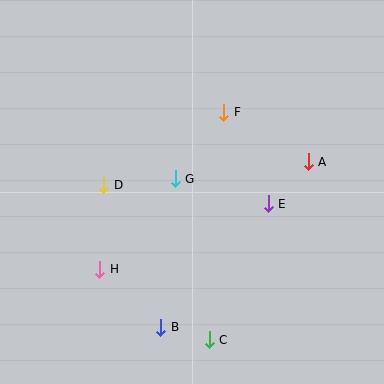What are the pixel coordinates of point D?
Point D is at (104, 185).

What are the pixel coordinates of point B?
Point B is at (161, 327).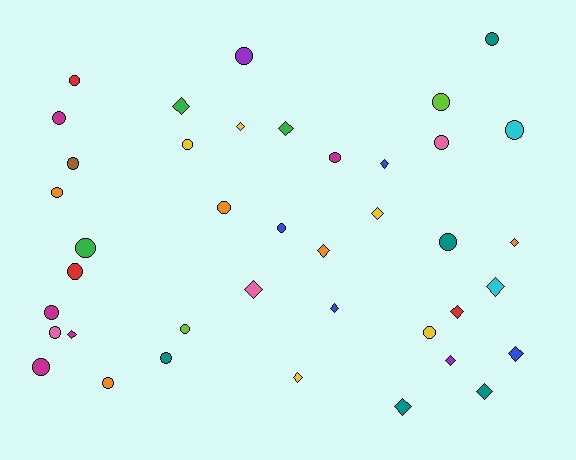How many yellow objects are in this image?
There are 5 yellow objects.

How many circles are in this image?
There are 23 circles.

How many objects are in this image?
There are 40 objects.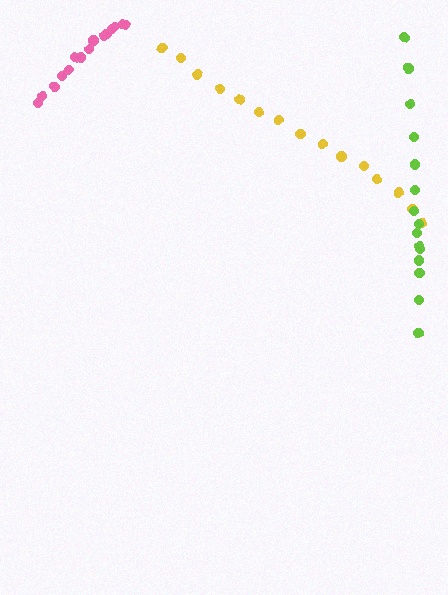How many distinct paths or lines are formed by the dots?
There are 3 distinct paths.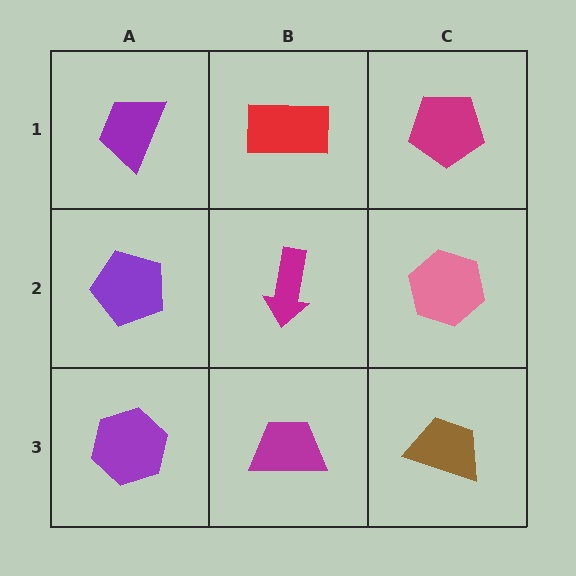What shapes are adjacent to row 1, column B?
A magenta arrow (row 2, column B), a purple trapezoid (row 1, column A), a magenta pentagon (row 1, column C).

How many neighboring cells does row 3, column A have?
2.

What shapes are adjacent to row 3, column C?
A pink hexagon (row 2, column C), a magenta trapezoid (row 3, column B).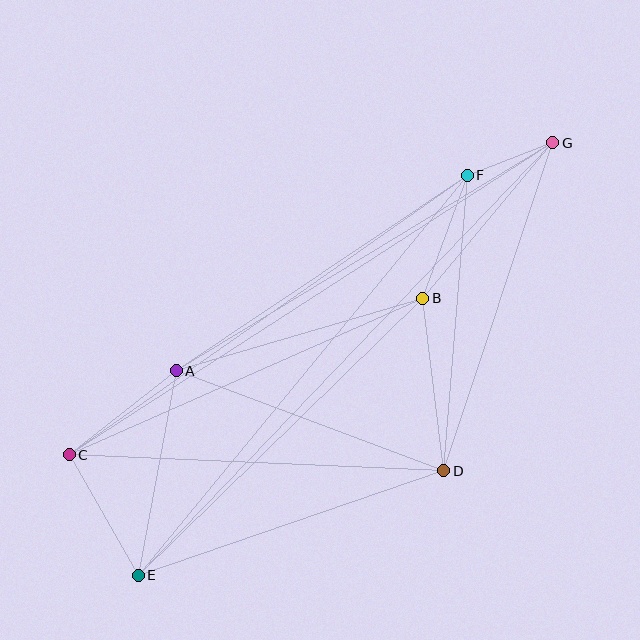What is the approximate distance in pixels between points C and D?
The distance between C and D is approximately 375 pixels.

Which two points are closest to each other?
Points F and G are closest to each other.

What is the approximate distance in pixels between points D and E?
The distance between D and E is approximately 323 pixels.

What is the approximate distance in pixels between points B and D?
The distance between B and D is approximately 174 pixels.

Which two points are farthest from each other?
Points E and G are farthest from each other.